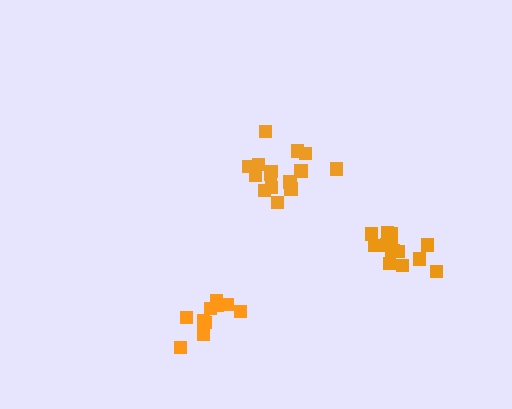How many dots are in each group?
Group 1: 10 dots, Group 2: 15 dots, Group 3: 15 dots (40 total).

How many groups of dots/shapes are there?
There are 3 groups.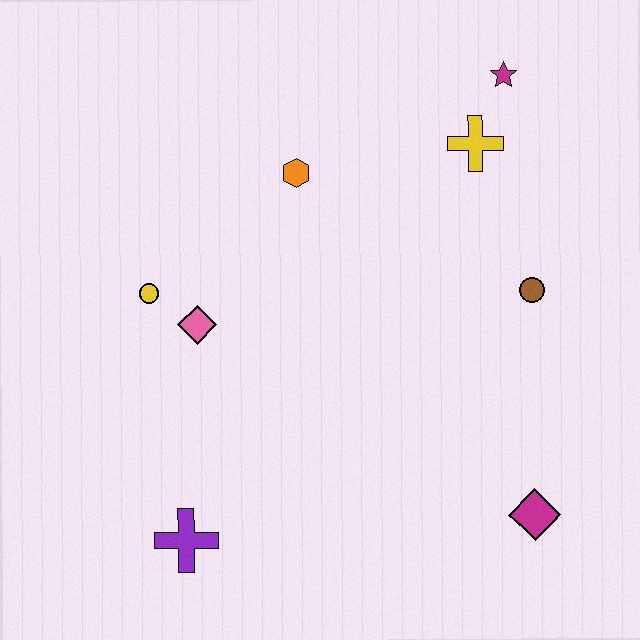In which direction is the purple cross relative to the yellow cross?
The purple cross is below the yellow cross.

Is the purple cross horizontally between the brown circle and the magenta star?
No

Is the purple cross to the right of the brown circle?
No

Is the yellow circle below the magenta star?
Yes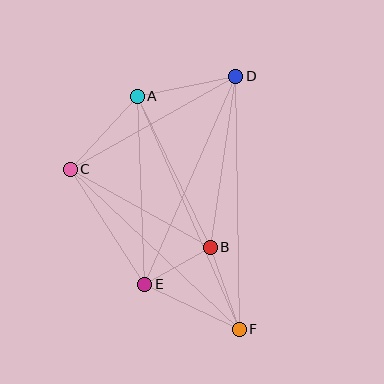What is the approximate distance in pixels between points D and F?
The distance between D and F is approximately 253 pixels.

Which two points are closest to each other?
Points B and E are closest to each other.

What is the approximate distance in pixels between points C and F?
The distance between C and F is approximately 232 pixels.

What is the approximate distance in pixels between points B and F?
The distance between B and F is approximately 87 pixels.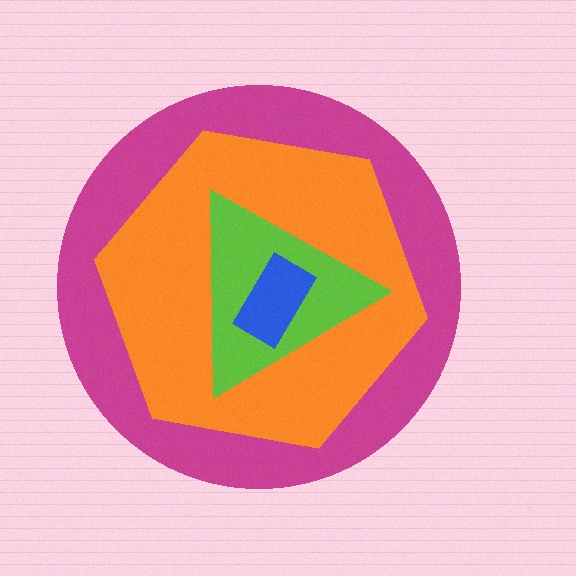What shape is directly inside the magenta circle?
The orange hexagon.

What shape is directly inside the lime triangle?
The blue rectangle.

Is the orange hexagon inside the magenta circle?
Yes.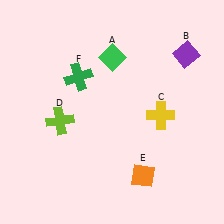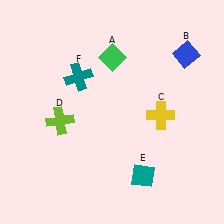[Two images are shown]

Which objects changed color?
B changed from purple to blue. E changed from orange to teal. F changed from green to teal.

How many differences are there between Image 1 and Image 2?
There are 3 differences between the two images.